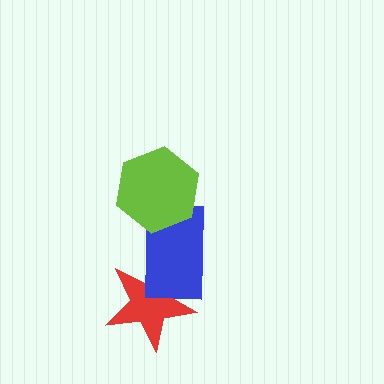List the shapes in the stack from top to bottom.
From top to bottom: the lime hexagon, the blue rectangle, the red star.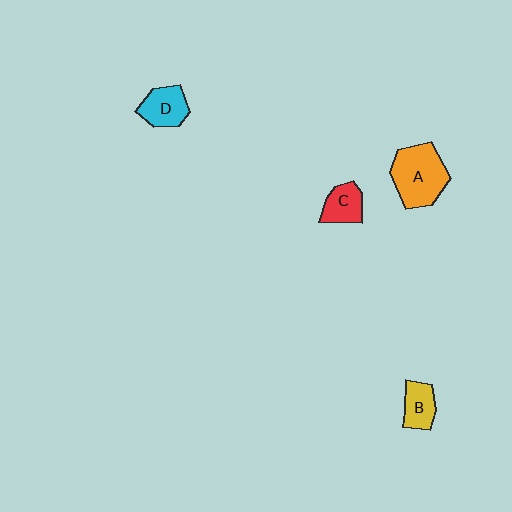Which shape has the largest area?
Shape A (orange).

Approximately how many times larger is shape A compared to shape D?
Approximately 1.7 times.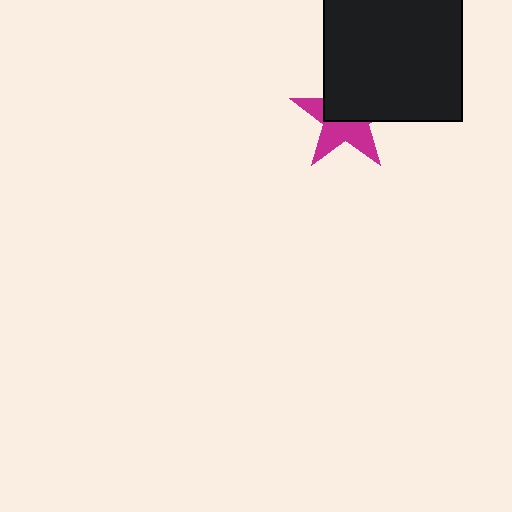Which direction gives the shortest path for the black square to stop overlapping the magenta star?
Moving up gives the shortest separation.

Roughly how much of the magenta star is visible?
About half of it is visible (roughly 50%).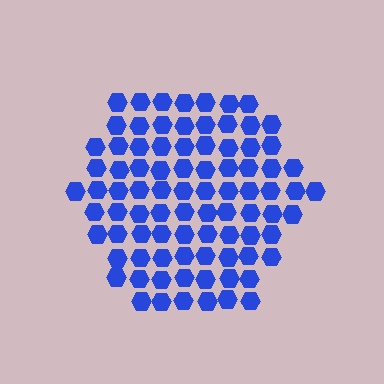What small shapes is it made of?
It is made of small hexagons.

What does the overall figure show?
The overall figure shows a hexagon.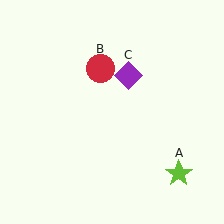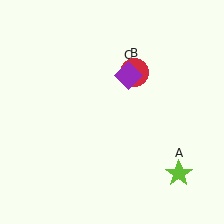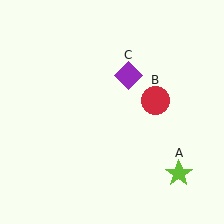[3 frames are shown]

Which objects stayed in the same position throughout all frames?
Lime star (object A) and purple diamond (object C) remained stationary.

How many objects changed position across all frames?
1 object changed position: red circle (object B).